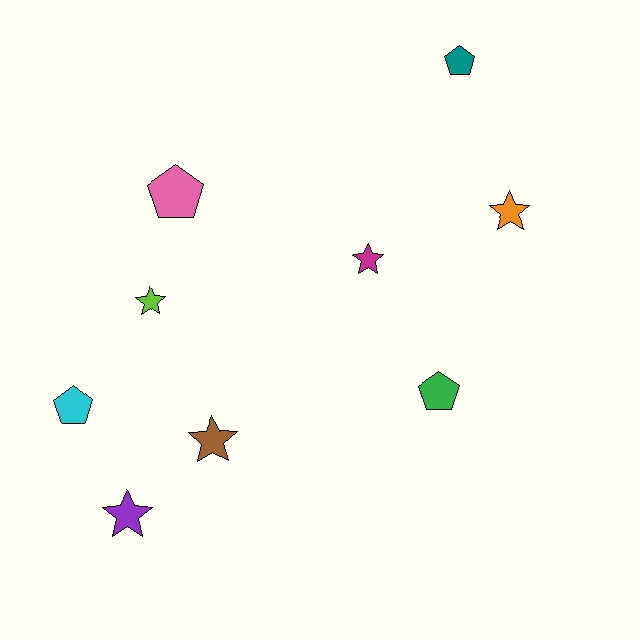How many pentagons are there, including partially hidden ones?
There are 4 pentagons.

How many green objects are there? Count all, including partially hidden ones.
There is 1 green object.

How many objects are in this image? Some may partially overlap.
There are 9 objects.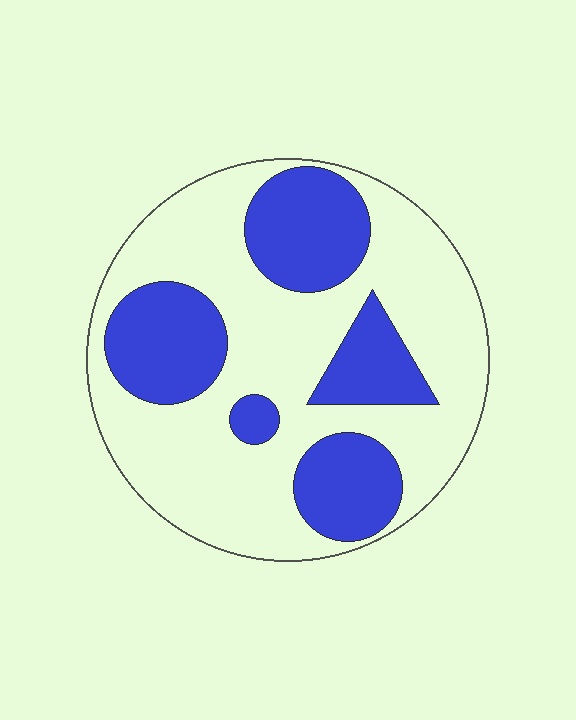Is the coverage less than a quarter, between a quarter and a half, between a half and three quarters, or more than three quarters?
Between a quarter and a half.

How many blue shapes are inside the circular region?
5.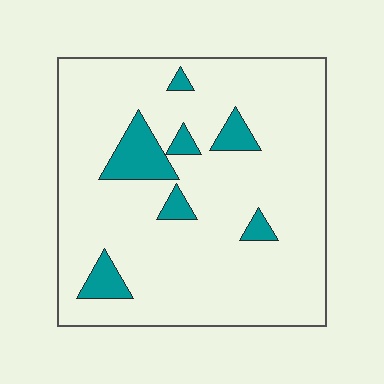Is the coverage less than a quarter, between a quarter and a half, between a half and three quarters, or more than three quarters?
Less than a quarter.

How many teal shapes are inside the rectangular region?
7.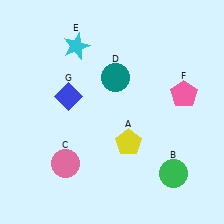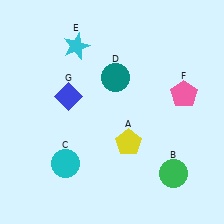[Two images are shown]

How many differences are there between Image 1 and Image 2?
There is 1 difference between the two images.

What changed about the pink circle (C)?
In Image 1, C is pink. In Image 2, it changed to cyan.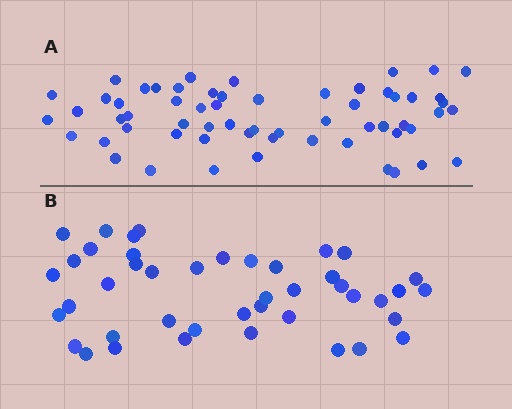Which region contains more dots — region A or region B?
Region A (the top region) has more dots.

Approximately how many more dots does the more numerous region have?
Region A has approximately 15 more dots than region B.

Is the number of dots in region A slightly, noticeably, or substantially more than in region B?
Region A has noticeably more, but not dramatically so. The ratio is roughly 1.4 to 1.